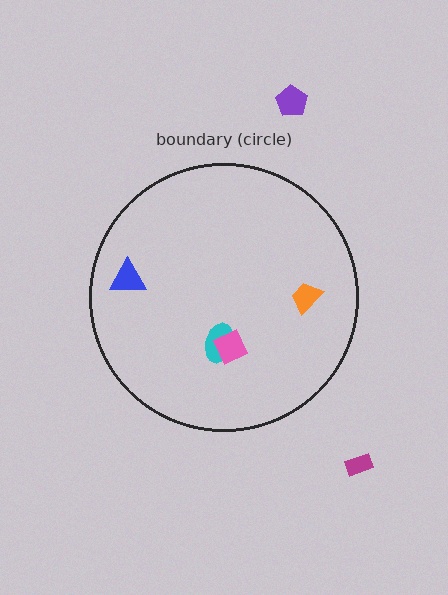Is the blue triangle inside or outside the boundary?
Inside.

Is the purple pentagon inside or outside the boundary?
Outside.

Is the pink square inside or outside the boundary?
Inside.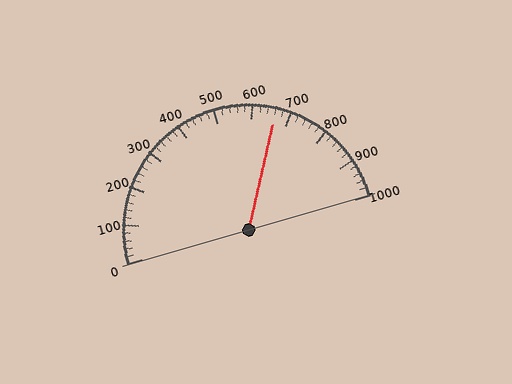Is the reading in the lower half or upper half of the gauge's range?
The reading is in the upper half of the range (0 to 1000).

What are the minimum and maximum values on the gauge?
The gauge ranges from 0 to 1000.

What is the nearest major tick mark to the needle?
The nearest major tick mark is 700.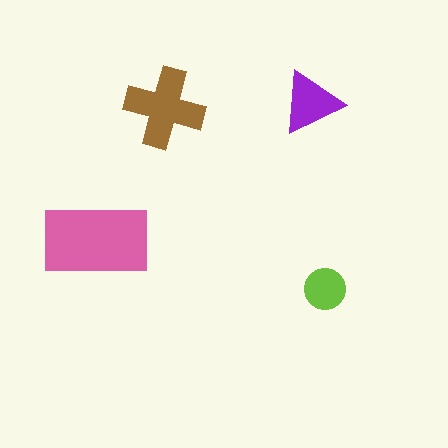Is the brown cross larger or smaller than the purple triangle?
Larger.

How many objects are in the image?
There are 4 objects in the image.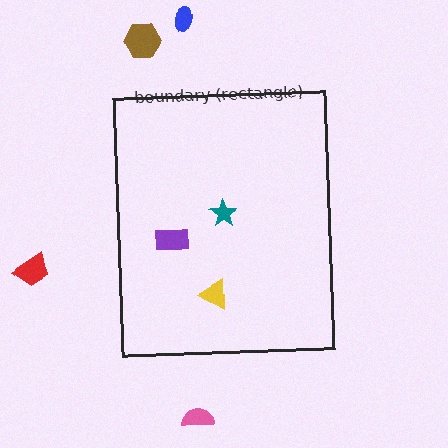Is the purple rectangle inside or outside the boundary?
Inside.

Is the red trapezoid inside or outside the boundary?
Outside.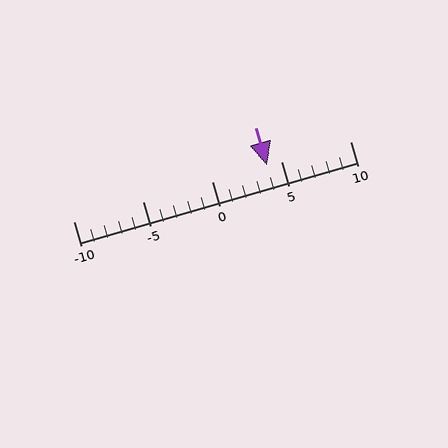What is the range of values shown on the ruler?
The ruler shows values from -10 to 10.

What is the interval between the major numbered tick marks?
The major tick marks are spaced 5 units apart.